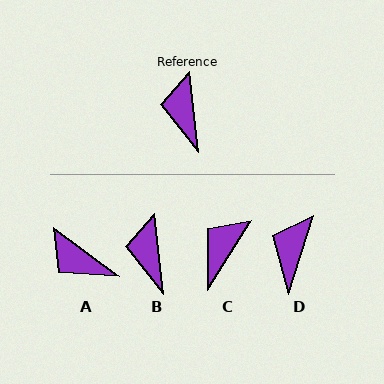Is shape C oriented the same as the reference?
No, it is off by about 39 degrees.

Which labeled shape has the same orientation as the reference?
B.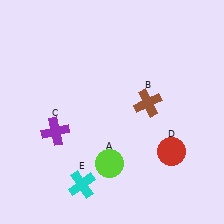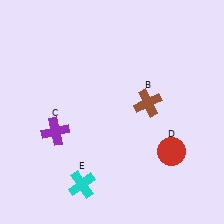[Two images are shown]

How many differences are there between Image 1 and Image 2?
There is 1 difference between the two images.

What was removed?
The lime circle (A) was removed in Image 2.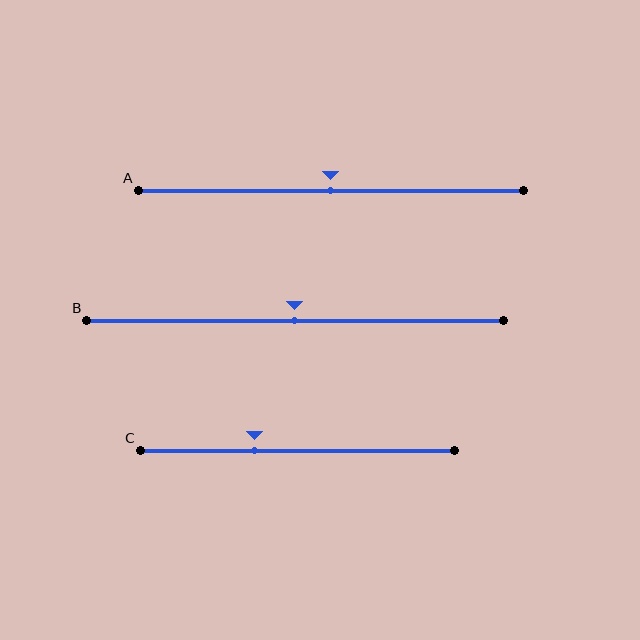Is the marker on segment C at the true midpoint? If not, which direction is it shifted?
No, the marker on segment C is shifted to the left by about 14% of the segment length.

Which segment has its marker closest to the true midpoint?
Segment A has its marker closest to the true midpoint.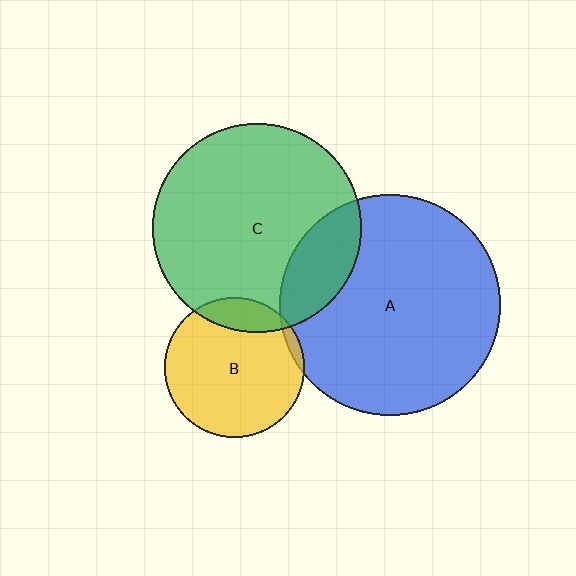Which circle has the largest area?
Circle A (blue).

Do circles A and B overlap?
Yes.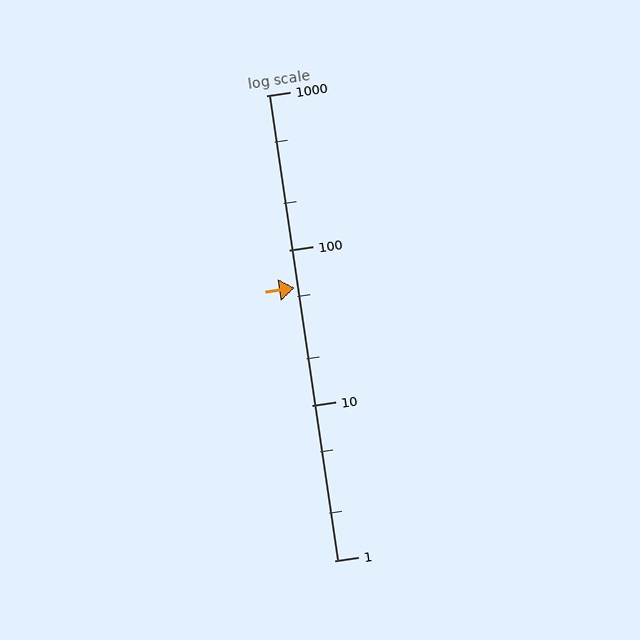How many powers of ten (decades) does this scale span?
The scale spans 3 decades, from 1 to 1000.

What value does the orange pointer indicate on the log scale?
The pointer indicates approximately 57.